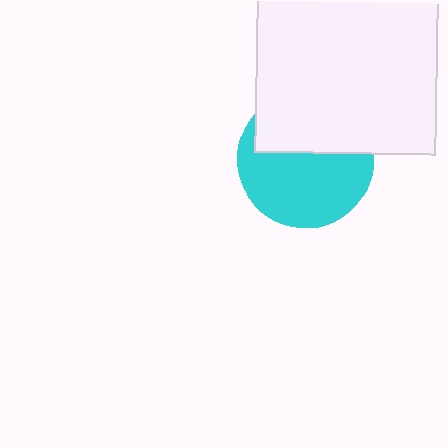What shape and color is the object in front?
The object in front is a white square.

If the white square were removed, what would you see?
You would see the complete cyan circle.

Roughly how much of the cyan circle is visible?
About half of it is visible (roughly 59%).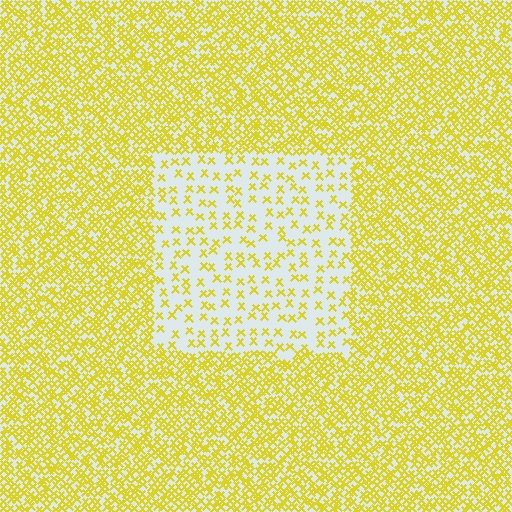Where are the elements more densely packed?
The elements are more densely packed outside the rectangle boundary.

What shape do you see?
I see a rectangle.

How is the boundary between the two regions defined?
The boundary is defined by a change in element density (approximately 3.2x ratio). All elements are the same color, size, and shape.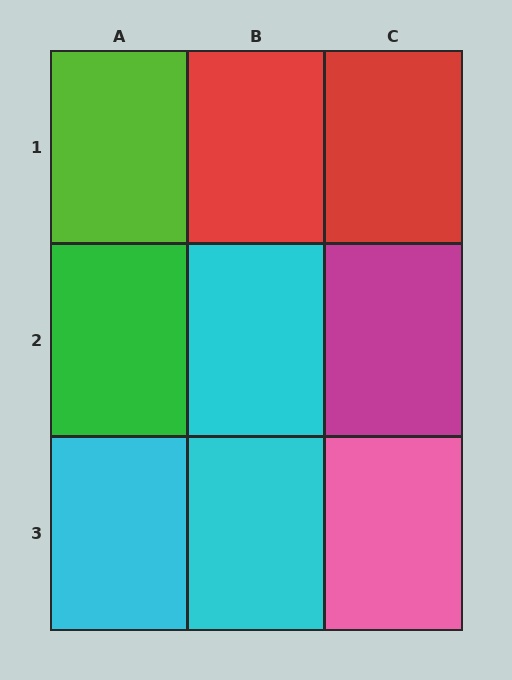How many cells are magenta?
1 cell is magenta.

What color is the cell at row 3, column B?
Cyan.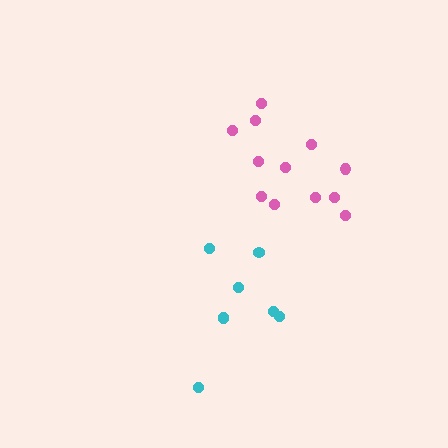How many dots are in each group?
Group 1: 8 dots, Group 2: 12 dots (20 total).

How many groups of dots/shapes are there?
There are 2 groups.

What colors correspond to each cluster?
The clusters are colored: cyan, pink.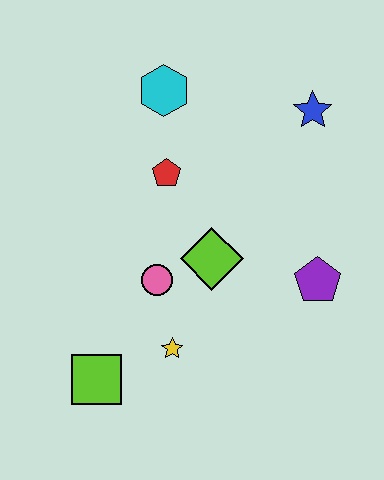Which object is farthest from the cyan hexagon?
The lime square is farthest from the cyan hexagon.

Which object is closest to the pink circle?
The lime diamond is closest to the pink circle.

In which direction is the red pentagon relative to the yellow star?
The red pentagon is above the yellow star.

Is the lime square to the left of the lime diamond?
Yes